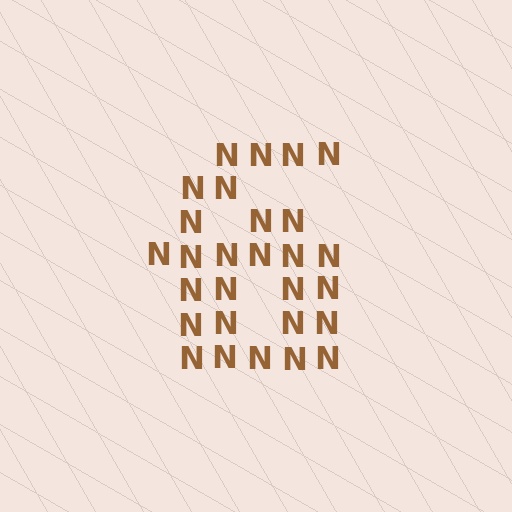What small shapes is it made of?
It is made of small letter N's.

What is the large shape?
The large shape is the digit 6.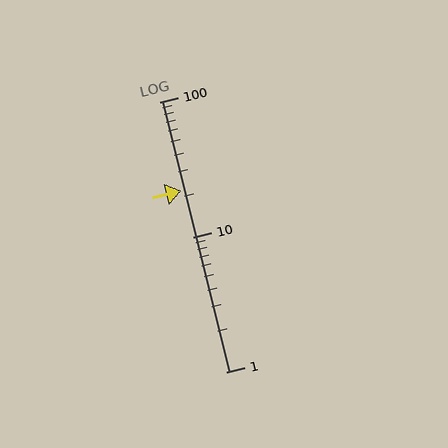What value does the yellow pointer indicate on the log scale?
The pointer indicates approximately 22.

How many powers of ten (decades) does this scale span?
The scale spans 2 decades, from 1 to 100.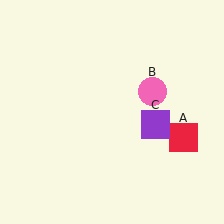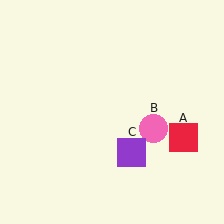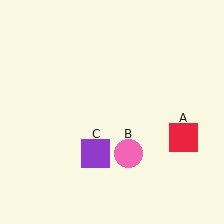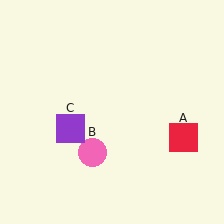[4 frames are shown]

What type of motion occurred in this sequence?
The pink circle (object B), purple square (object C) rotated clockwise around the center of the scene.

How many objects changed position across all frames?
2 objects changed position: pink circle (object B), purple square (object C).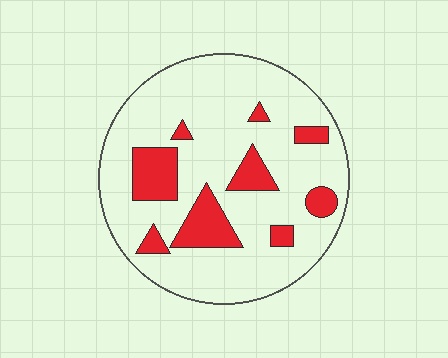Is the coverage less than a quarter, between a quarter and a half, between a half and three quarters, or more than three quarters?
Less than a quarter.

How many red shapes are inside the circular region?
9.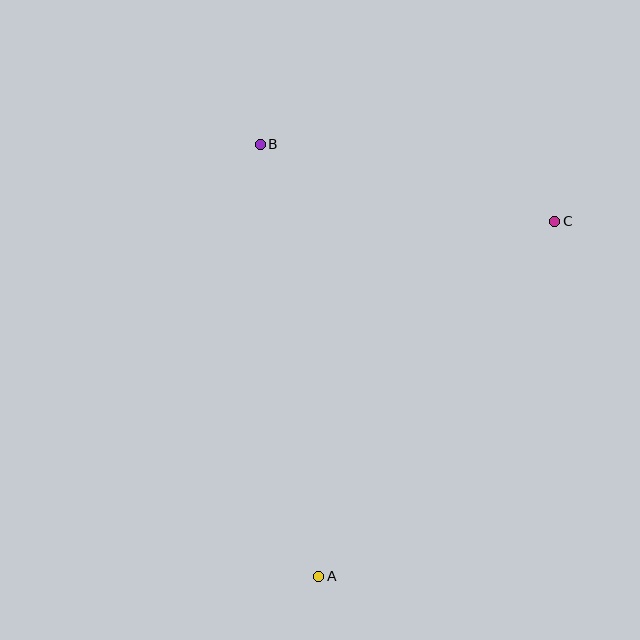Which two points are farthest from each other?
Points A and B are farthest from each other.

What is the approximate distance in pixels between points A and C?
The distance between A and C is approximately 426 pixels.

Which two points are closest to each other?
Points B and C are closest to each other.